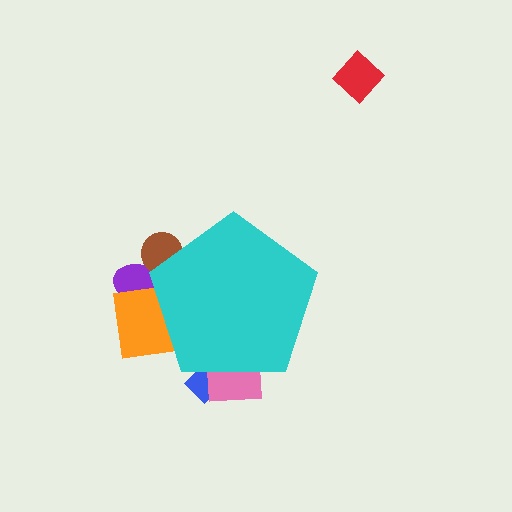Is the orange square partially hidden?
Yes, the orange square is partially hidden behind the cyan pentagon.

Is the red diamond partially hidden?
No, the red diamond is fully visible.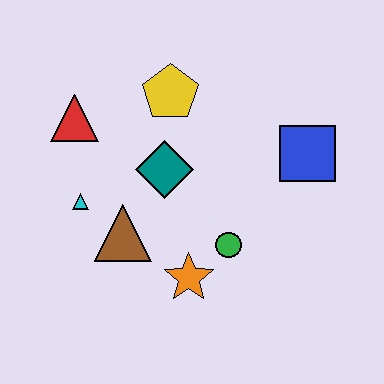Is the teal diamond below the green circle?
No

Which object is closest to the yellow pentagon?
The teal diamond is closest to the yellow pentagon.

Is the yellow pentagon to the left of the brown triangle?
No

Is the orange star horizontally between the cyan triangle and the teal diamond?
No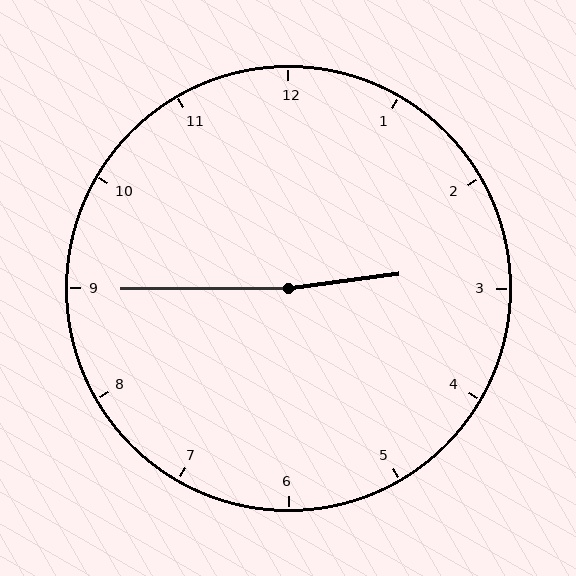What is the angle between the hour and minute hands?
Approximately 172 degrees.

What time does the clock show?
2:45.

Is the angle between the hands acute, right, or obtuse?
It is obtuse.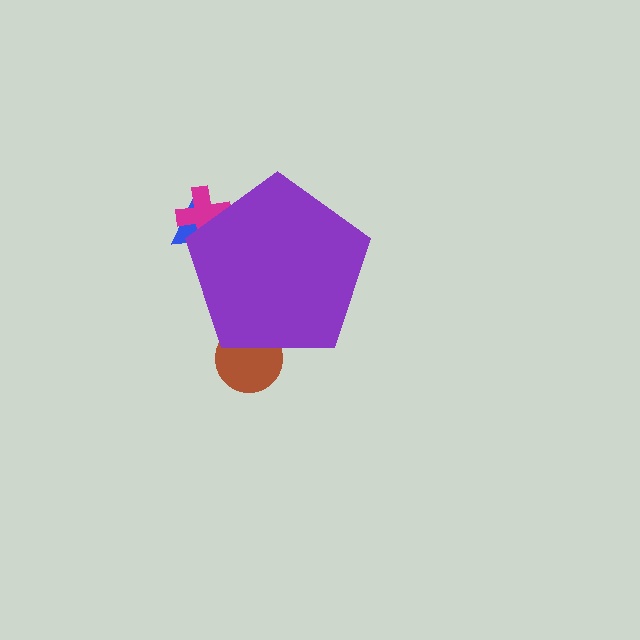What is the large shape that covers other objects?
A purple pentagon.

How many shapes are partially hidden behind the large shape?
3 shapes are partially hidden.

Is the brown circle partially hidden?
Yes, the brown circle is partially hidden behind the purple pentagon.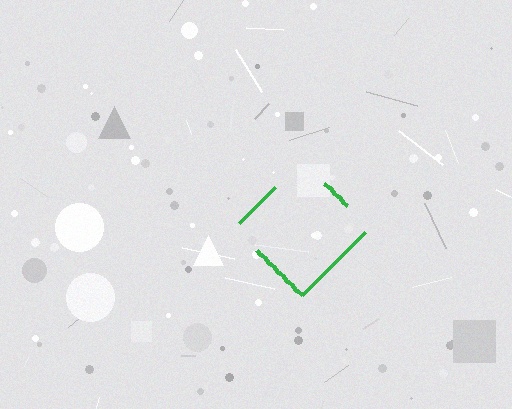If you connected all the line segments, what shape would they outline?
They would outline a diamond.